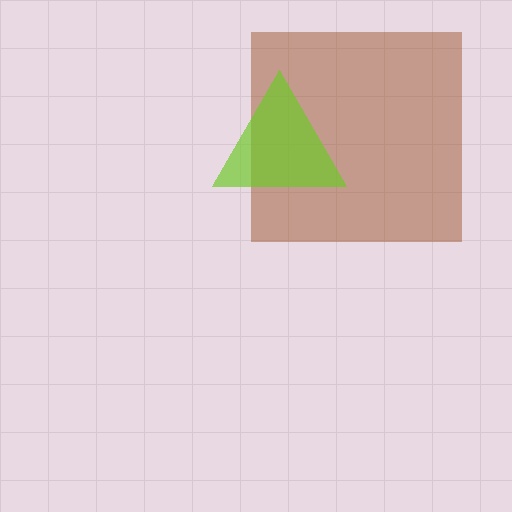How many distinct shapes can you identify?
There are 2 distinct shapes: a brown square, a lime triangle.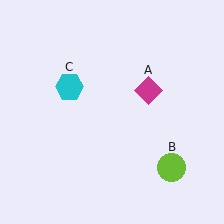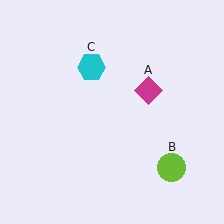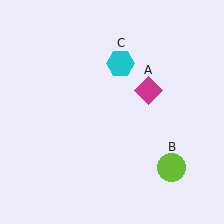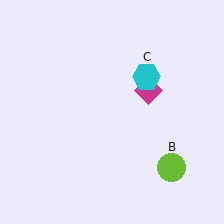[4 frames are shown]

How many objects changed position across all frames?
1 object changed position: cyan hexagon (object C).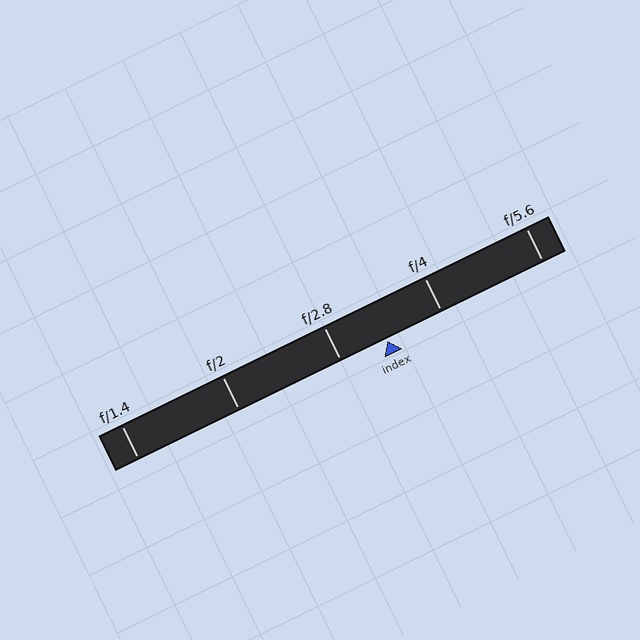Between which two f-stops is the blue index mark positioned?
The index mark is between f/2.8 and f/4.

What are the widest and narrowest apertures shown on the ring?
The widest aperture shown is f/1.4 and the narrowest is f/5.6.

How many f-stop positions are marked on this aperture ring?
There are 5 f-stop positions marked.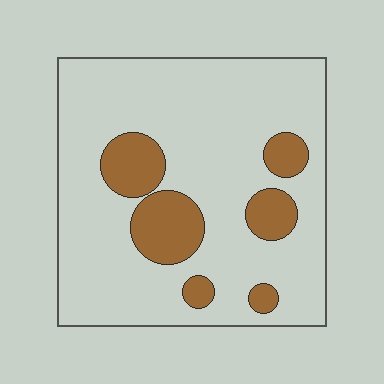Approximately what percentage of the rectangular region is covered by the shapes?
Approximately 20%.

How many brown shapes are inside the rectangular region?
6.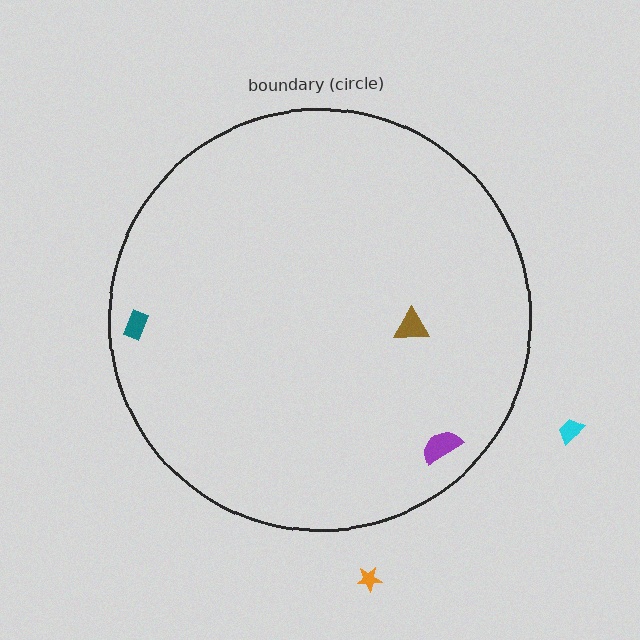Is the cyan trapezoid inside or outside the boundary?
Outside.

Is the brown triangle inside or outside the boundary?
Inside.